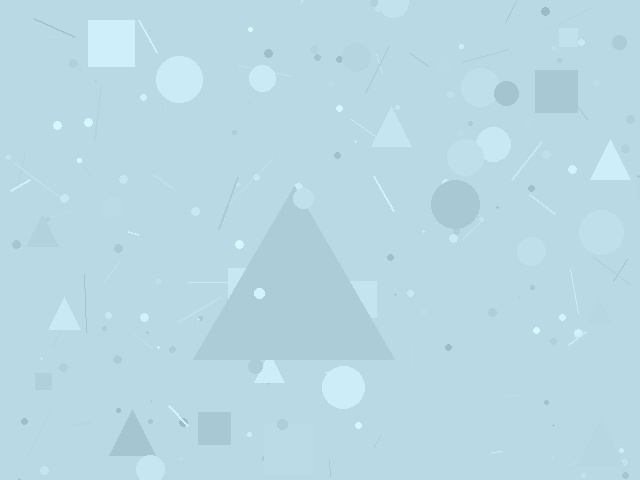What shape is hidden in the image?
A triangle is hidden in the image.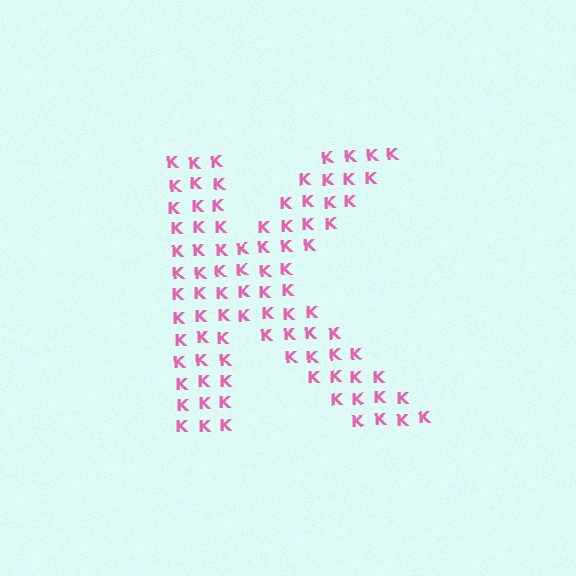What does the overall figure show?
The overall figure shows the letter K.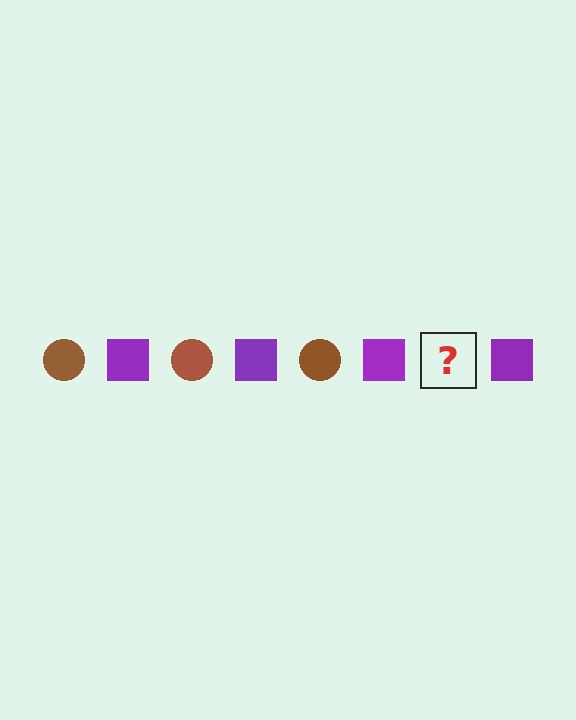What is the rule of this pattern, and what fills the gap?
The rule is that the pattern alternates between brown circle and purple square. The gap should be filled with a brown circle.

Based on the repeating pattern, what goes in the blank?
The blank should be a brown circle.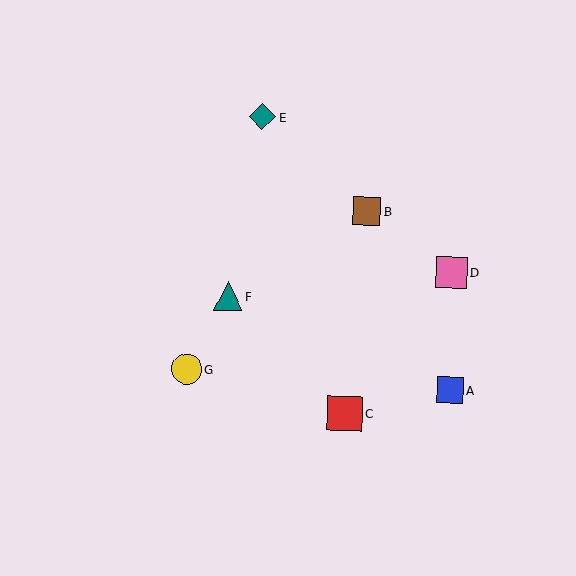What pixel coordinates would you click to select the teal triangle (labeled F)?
Click at (228, 296) to select the teal triangle F.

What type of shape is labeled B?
Shape B is a brown square.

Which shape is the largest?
The red square (labeled C) is the largest.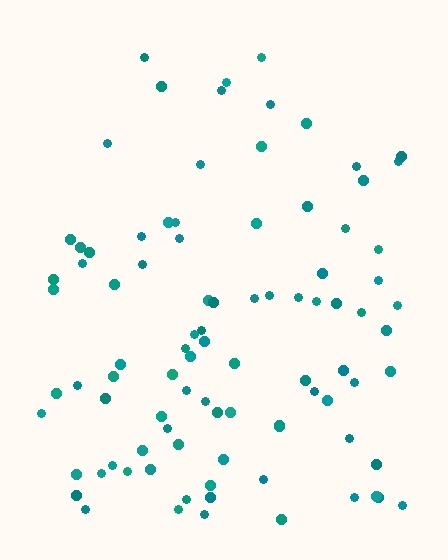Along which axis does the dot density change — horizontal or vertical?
Vertical.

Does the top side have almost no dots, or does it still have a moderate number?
Still a moderate number, just noticeably fewer than the bottom.